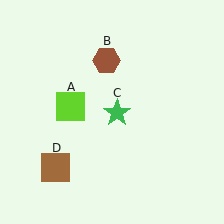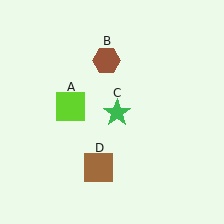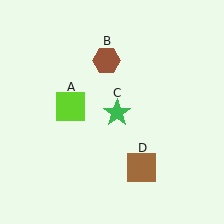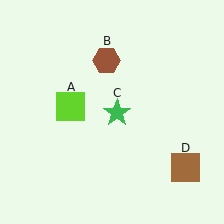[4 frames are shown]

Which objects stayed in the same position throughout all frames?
Lime square (object A) and brown hexagon (object B) and green star (object C) remained stationary.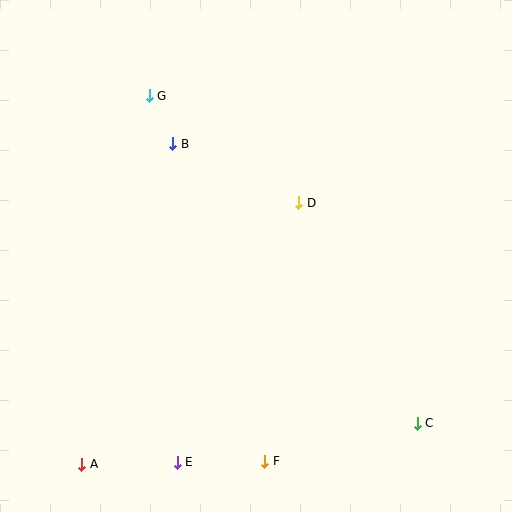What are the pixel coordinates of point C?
Point C is at (417, 423).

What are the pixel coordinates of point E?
Point E is at (177, 462).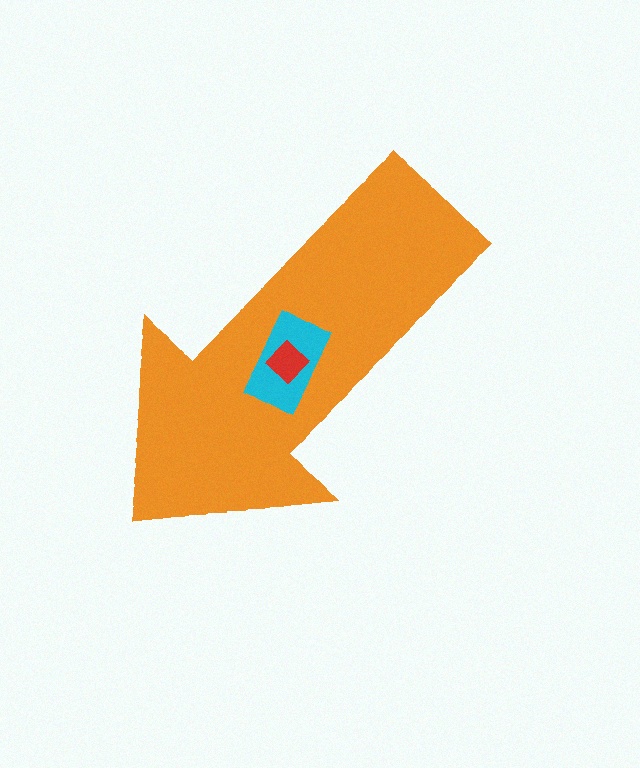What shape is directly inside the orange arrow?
The cyan rectangle.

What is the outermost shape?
The orange arrow.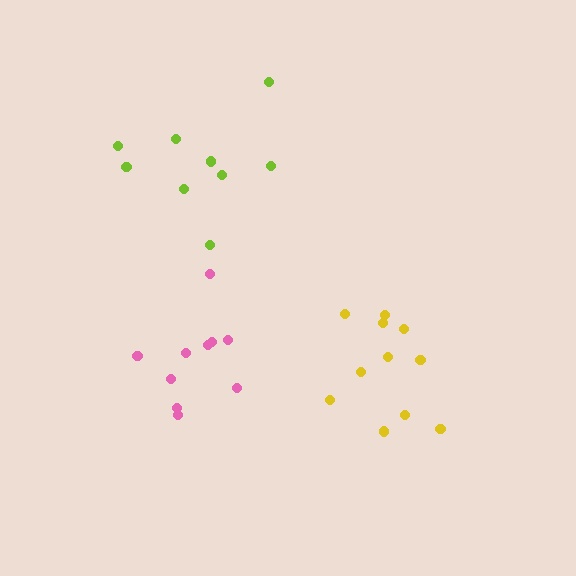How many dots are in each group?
Group 1: 11 dots, Group 2: 9 dots, Group 3: 10 dots (30 total).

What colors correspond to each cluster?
The clusters are colored: yellow, lime, pink.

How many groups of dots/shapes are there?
There are 3 groups.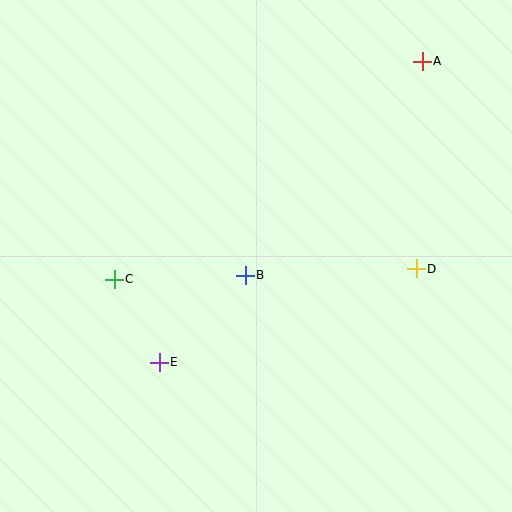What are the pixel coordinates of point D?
Point D is at (416, 269).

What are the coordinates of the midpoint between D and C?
The midpoint between D and C is at (265, 274).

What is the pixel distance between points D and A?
The distance between D and A is 208 pixels.